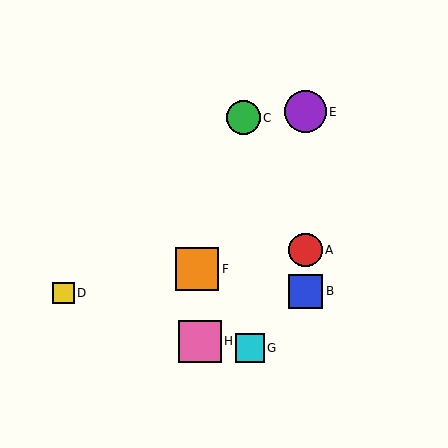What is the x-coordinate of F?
Object F is at x≈197.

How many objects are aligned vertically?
3 objects (A, B, E) are aligned vertically.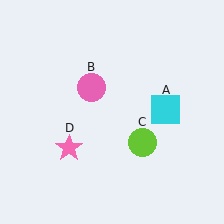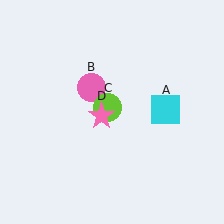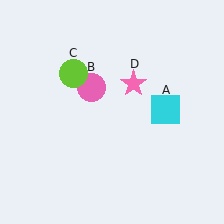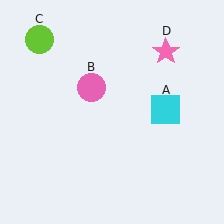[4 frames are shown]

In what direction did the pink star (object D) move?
The pink star (object D) moved up and to the right.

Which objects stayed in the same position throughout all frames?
Cyan square (object A) and pink circle (object B) remained stationary.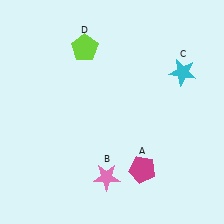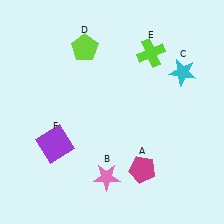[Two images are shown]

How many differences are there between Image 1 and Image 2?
There are 2 differences between the two images.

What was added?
A lime cross (E), a purple square (F) were added in Image 2.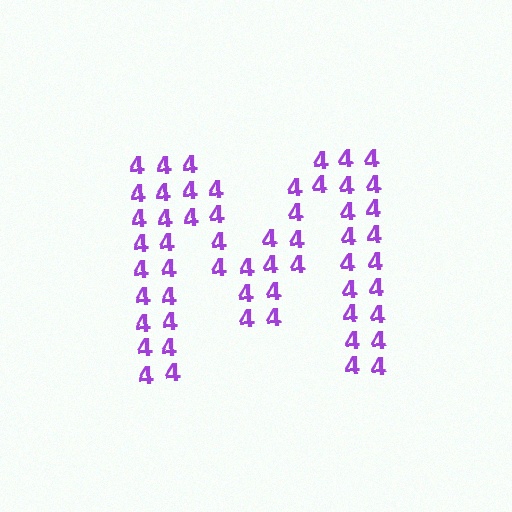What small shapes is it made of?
It is made of small digit 4's.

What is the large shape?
The large shape is the letter M.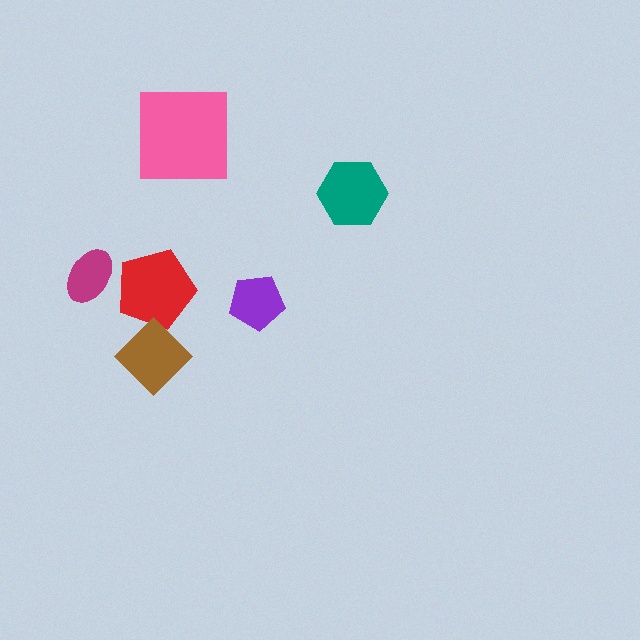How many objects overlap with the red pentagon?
1 object overlaps with the red pentagon.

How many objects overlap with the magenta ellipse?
0 objects overlap with the magenta ellipse.